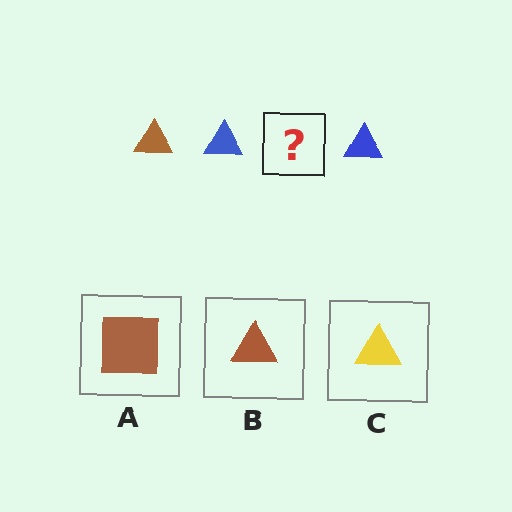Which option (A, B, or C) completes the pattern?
B.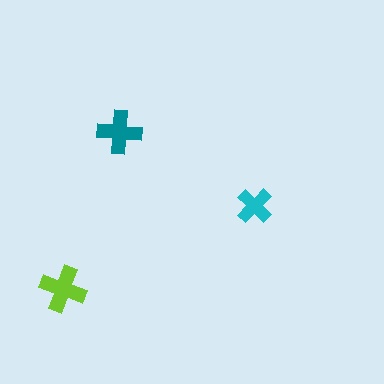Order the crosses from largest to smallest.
the lime one, the teal one, the cyan one.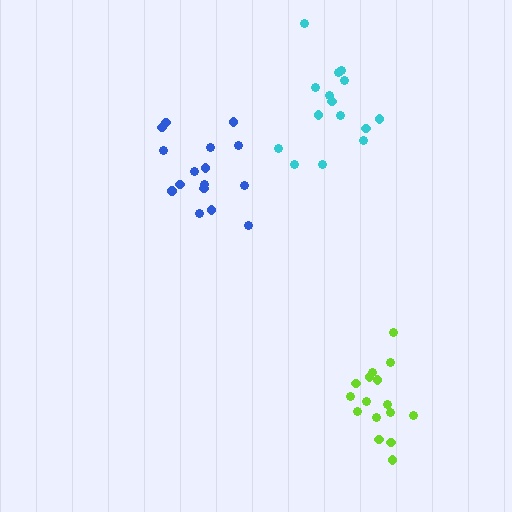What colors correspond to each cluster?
The clusters are colored: blue, lime, cyan.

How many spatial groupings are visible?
There are 3 spatial groupings.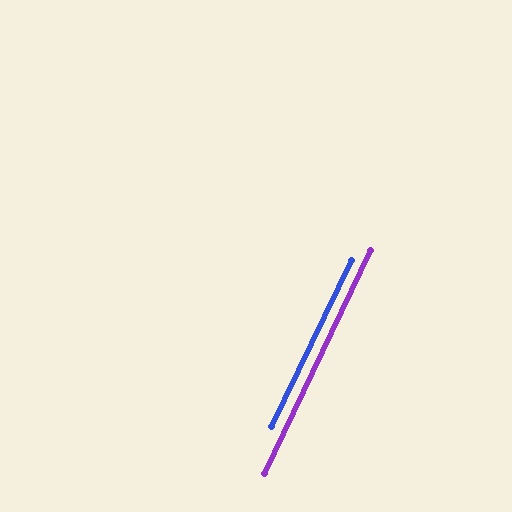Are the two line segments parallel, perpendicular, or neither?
Parallel — their directions differ by only 0.2°.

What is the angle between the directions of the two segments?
Approximately 0 degrees.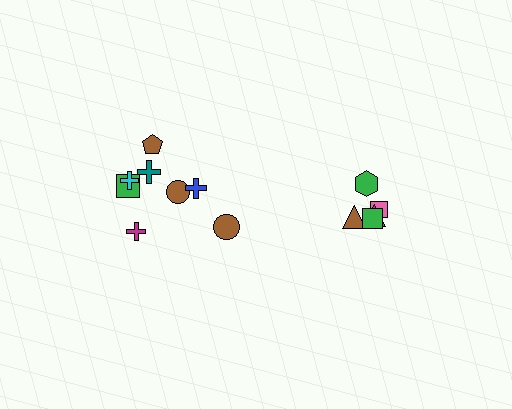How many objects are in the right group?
There are 5 objects.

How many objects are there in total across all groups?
There are 13 objects.